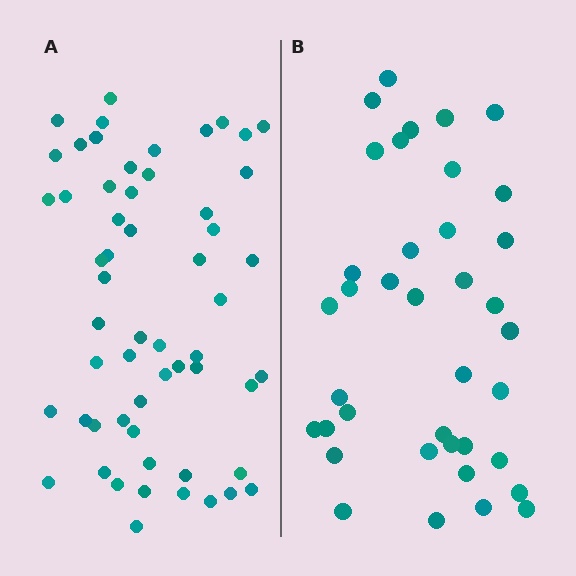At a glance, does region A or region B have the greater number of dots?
Region A (the left region) has more dots.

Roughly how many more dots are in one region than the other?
Region A has approximately 20 more dots than region B.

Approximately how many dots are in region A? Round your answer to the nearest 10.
About 60 dots. (The exact count is 57, which rounds to 60.)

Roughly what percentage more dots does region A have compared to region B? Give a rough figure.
About 50% more.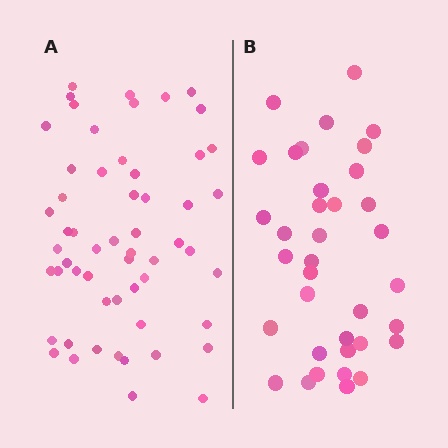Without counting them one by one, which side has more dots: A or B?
Region A (the left region) has more dots.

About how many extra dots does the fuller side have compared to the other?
Region A has approximately 20 more dots than region B.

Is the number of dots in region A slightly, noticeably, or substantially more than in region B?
Region A has substantially more. The ratio is roughly 1.6 to 1.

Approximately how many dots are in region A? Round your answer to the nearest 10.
About 60 dots. (The exact count is 56, which rounds to 60.)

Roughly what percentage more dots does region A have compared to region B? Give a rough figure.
About 55% more.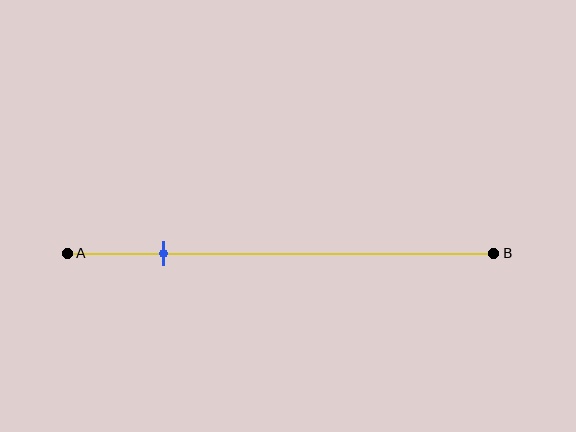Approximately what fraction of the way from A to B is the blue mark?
The blue mark is approximately 25% of the way from A to B.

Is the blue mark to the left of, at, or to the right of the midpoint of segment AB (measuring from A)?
The blue mark is to the left of the midpoint of segment AB.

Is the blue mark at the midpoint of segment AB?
No, the mark is at about 25% from A, not at the 50% midpoint.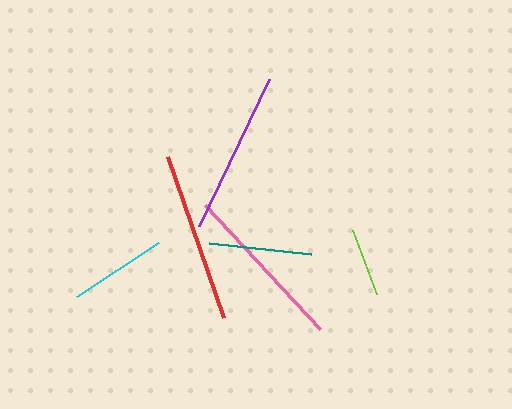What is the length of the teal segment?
The teal segment is approximately 102 pixels long.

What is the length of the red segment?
The red segment is approximately 171 pixels long.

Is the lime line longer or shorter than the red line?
The red line is longer than the lime line.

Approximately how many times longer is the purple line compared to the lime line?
The purple line is approximately 2.4 times the length of the lime line.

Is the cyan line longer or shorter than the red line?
The red line is longer than the cyan line.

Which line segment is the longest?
The red line is the longest at approximately 171 pixels.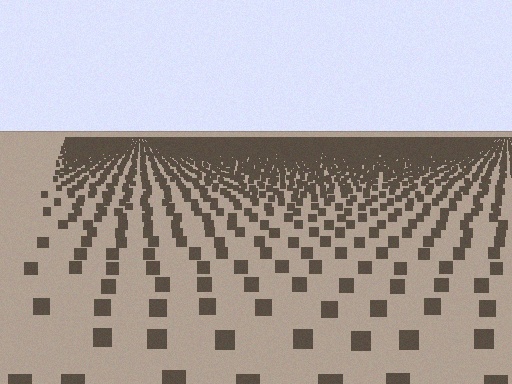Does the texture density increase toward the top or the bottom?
Density increases toward the top.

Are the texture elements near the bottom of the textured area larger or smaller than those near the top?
Larger. Near the bottom, elements are closer to the viewer and appear at a bigger on-screen size.